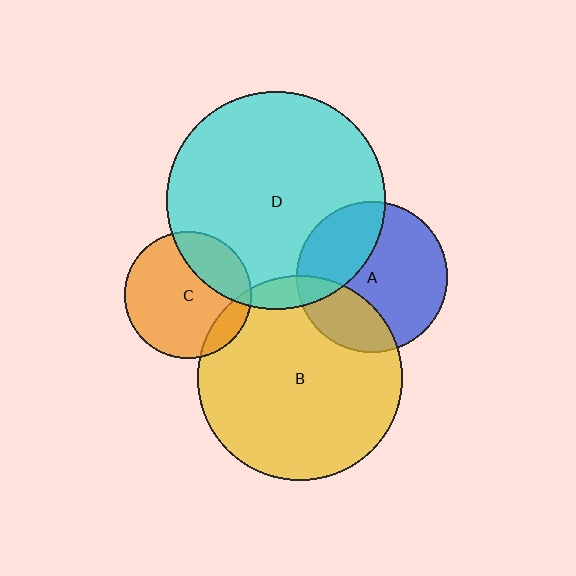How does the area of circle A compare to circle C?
Approximately 1.4 times.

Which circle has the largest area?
Circle D (cyan).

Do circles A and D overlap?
Yes.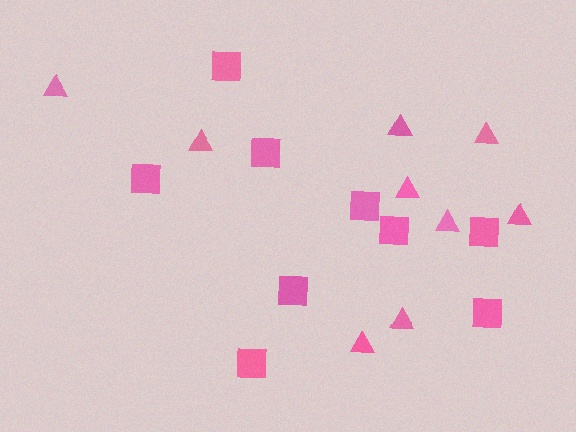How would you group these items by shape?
There are 2 groups: one group of squares (9) and one group of triangles (9).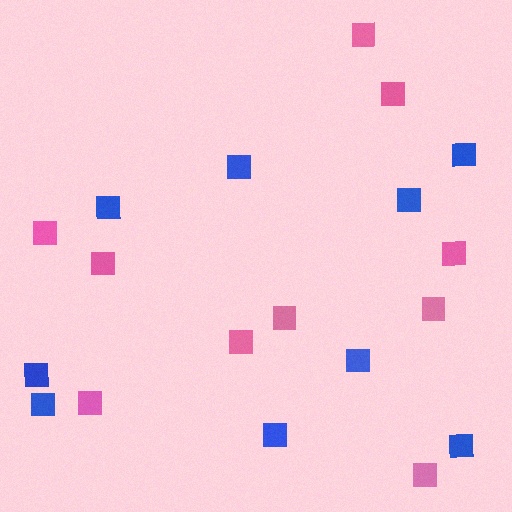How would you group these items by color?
There are 2 groups: one group of pink squares (10) and one group of blue squares (9).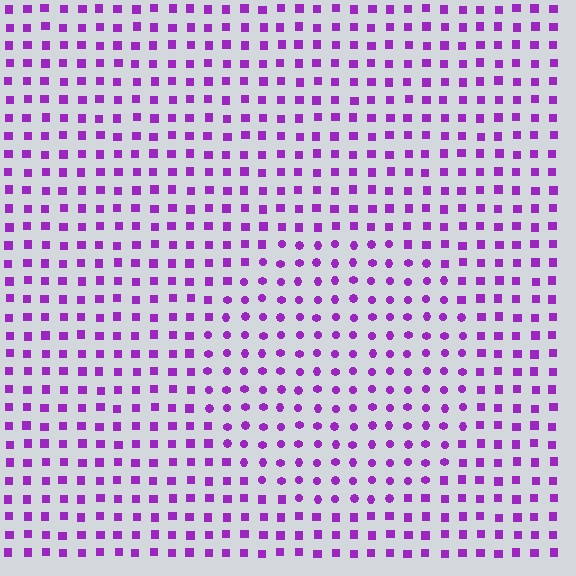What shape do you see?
I see a circle.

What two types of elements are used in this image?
The image uses circles inside the circle region and squares outside it.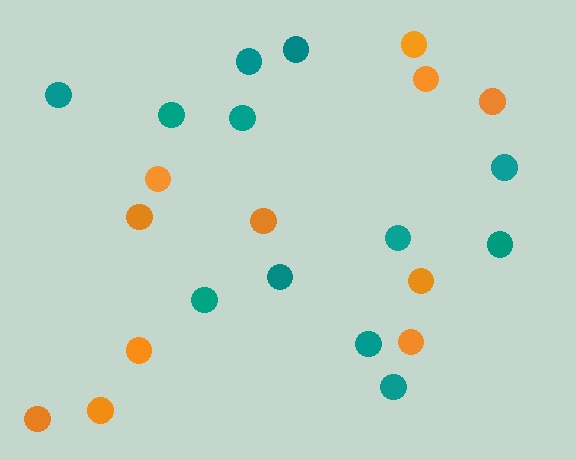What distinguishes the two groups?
There are 2 groups: one group of orange circles (11) and one group of teal circles (12).